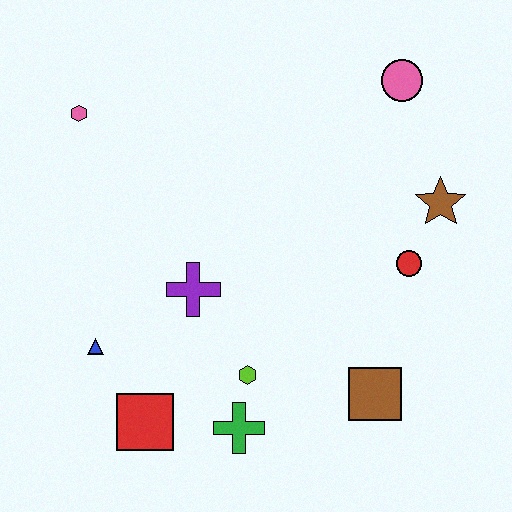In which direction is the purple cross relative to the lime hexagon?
The purple cross is above the lime hexagon.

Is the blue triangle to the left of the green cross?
Yes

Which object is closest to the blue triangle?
The red square is closest to the blue triangle.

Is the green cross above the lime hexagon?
No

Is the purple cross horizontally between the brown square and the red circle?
No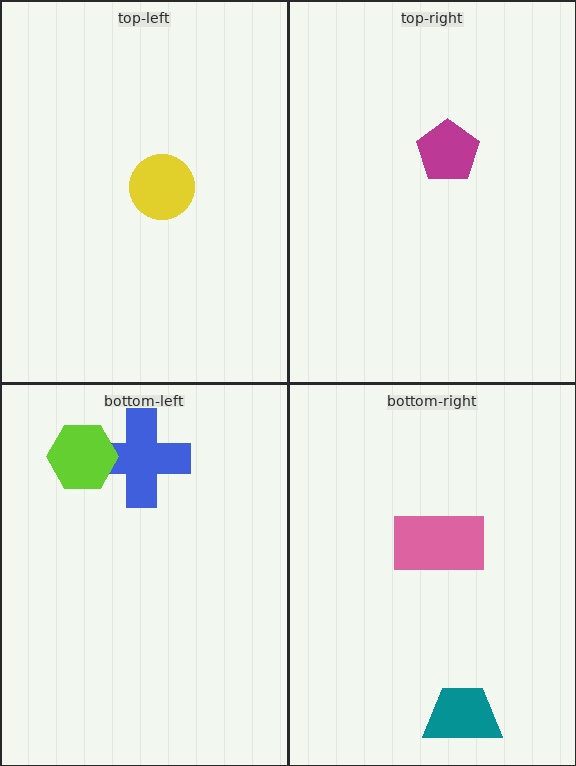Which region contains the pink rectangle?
The bottom-right region.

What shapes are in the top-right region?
The magenta pentagon.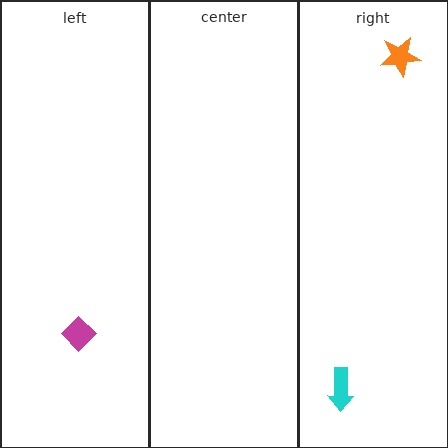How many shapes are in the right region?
2.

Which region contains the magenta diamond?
The left region.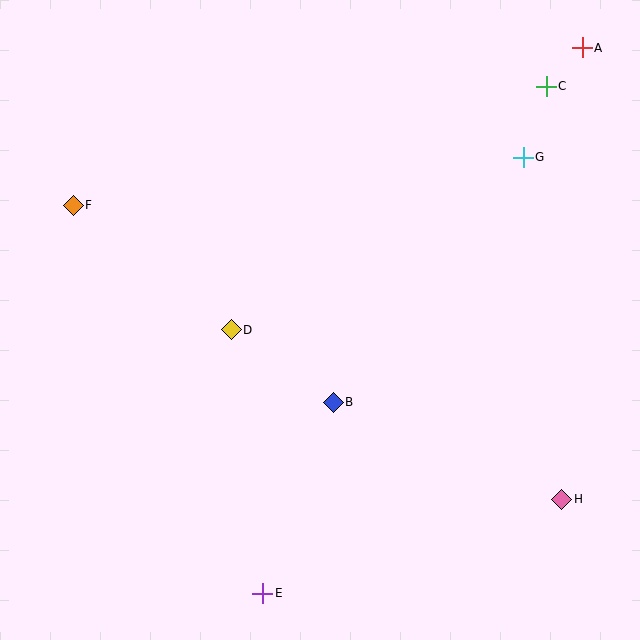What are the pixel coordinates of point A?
Point A is at (582, 48).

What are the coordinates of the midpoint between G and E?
The midpoint between G and E is at (393, 375).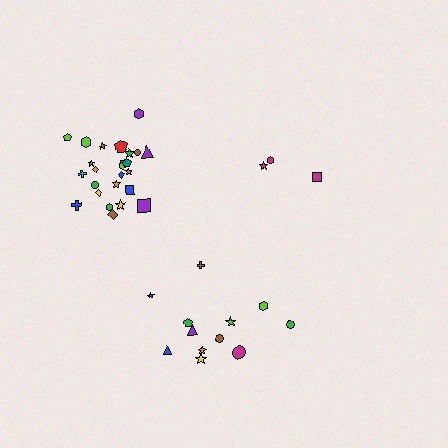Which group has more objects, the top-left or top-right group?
The top-left group.